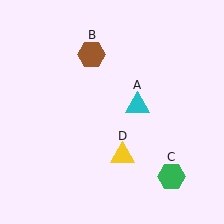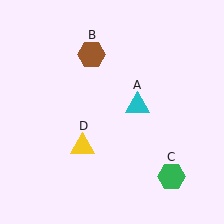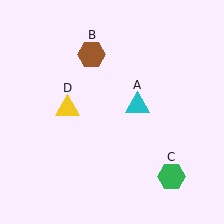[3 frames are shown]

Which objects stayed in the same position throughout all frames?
Cyan triangle (object A) and brown hexagon (object B) and green hexagon (object C) remained stationary.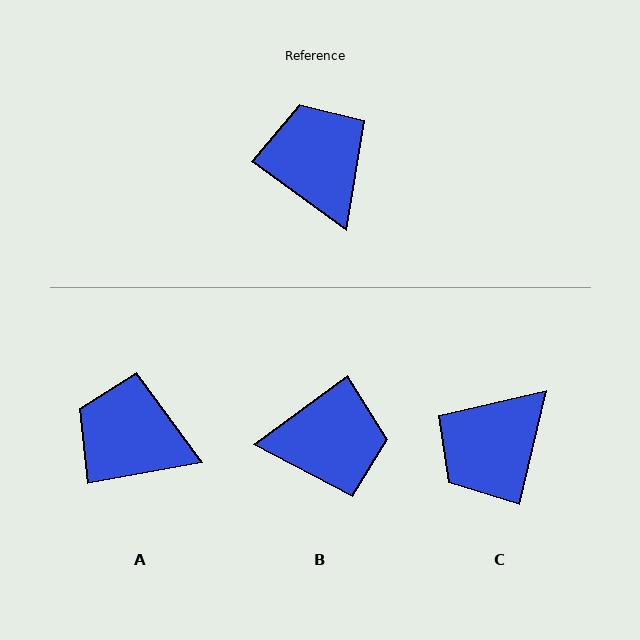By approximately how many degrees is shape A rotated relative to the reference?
Approximately 46 degrees counter-clockwise.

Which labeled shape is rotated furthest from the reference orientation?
C, about 113 degrees away.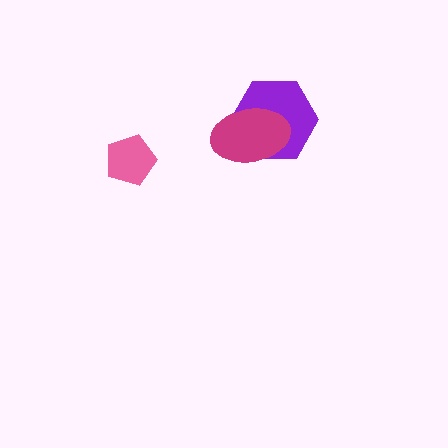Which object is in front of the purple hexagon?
The magenta ellipse is in front of the purple hexagon.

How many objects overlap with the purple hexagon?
1 object overlaps with the purple hexagon.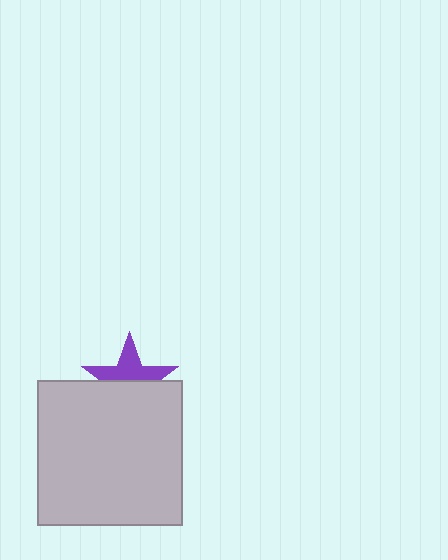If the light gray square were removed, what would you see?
You would see the complete purple star.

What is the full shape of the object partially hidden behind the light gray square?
The partially hidden object is a purple star.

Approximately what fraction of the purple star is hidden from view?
Roughly 51% of the purple star is hidden behind the light gray square.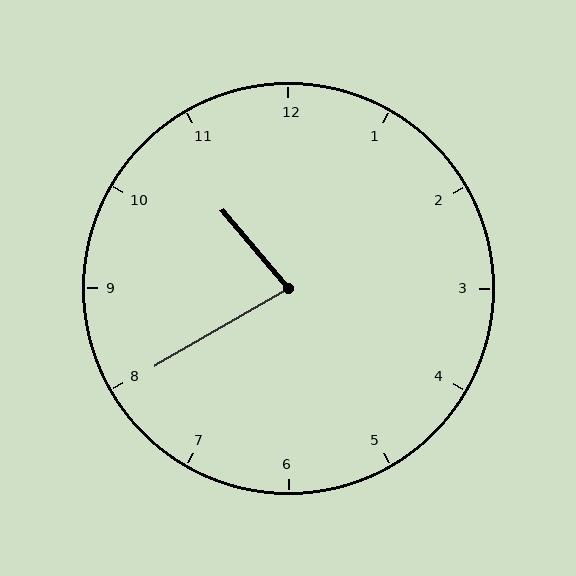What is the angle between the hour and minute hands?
Approximately 80 degrees.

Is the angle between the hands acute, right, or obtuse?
It is acute.